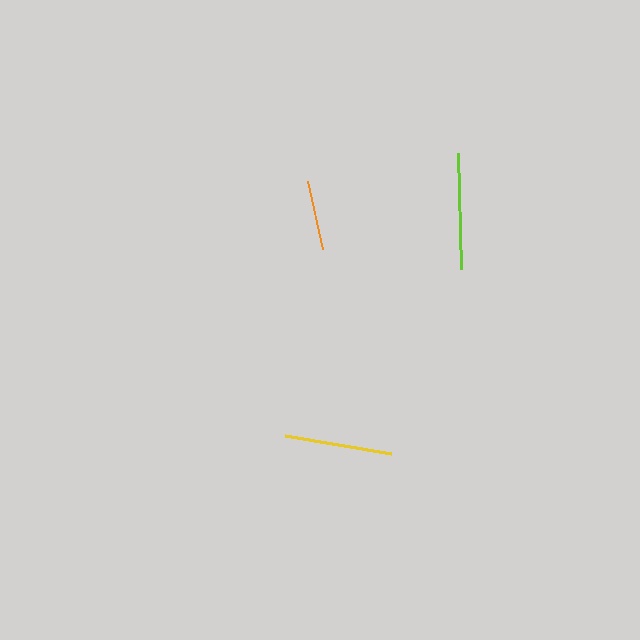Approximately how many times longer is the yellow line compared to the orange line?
The yellow line is approximately 1.6 times the length of the orange line.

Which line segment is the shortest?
The orange line is the shortest at approximately 69 pixels.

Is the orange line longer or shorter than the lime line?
The lime line is longer than the orange line.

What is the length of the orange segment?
The orange segment is approximately 69 pixels long.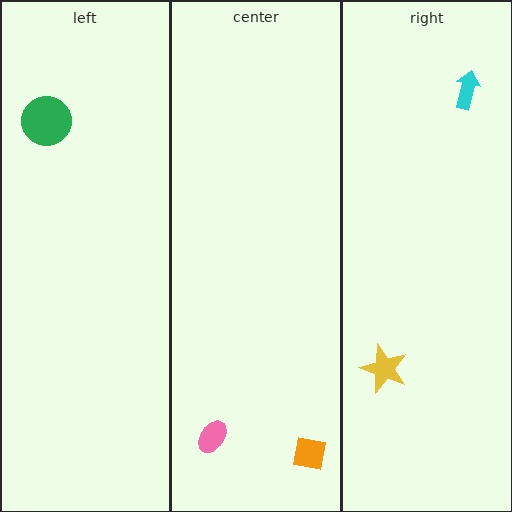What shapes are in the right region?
The yellow star, the cyan arrow.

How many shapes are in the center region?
2.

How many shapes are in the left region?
1.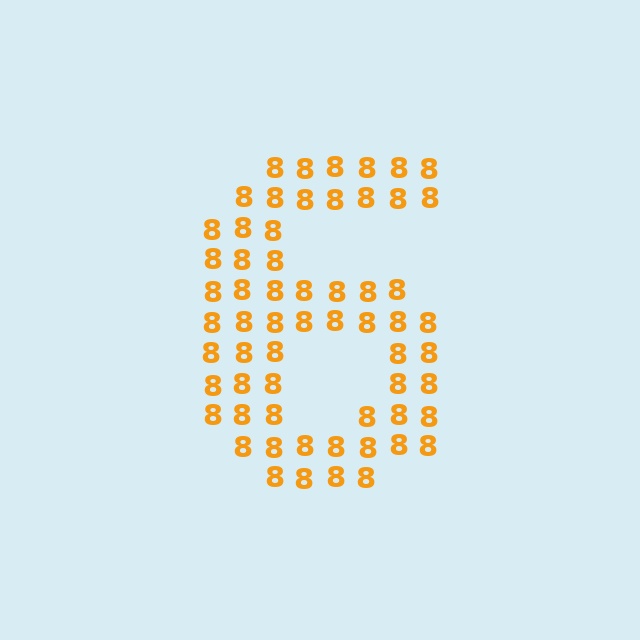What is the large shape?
The large shape is the digit 6.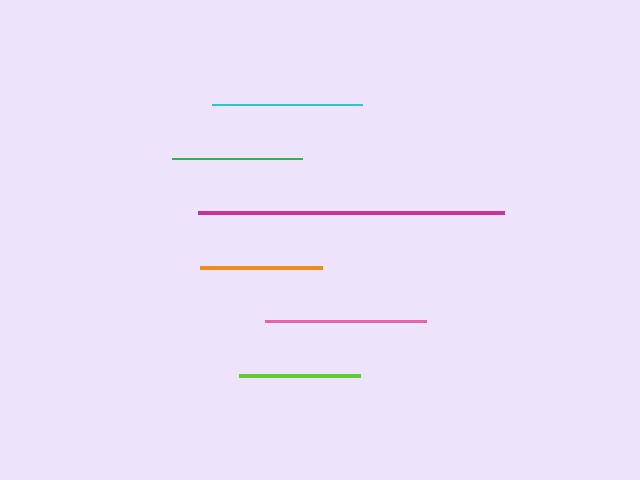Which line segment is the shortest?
The lime line is the shortest at approximately 121 pixels.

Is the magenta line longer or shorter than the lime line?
The magenta line is longer than the lime line.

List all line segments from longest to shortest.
From longest to shortest: magenta, pink, cyan, green, orange, lime.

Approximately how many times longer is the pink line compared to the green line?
The pink line is approximately 1.2 times the length of the green line.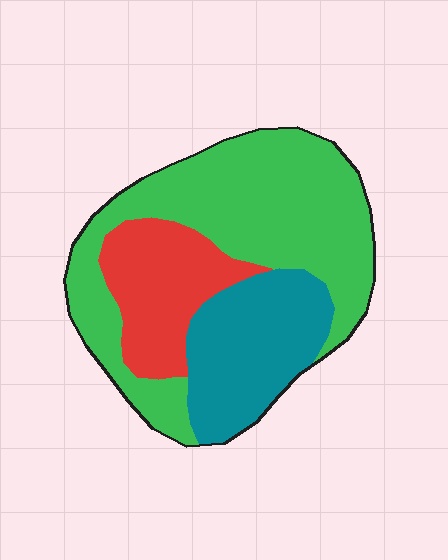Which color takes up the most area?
Green, at roughly 55%.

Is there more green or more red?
Green.